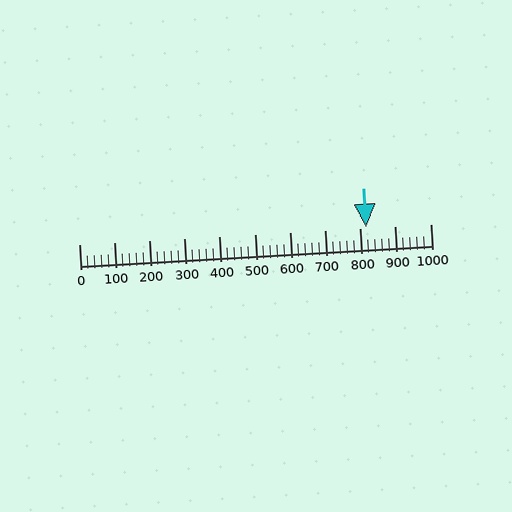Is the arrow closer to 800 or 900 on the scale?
The arrow is closer to 800.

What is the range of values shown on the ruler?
The ruler shows values from 0 to 1000.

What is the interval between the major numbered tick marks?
The major tick marks are spaced 100 units apart.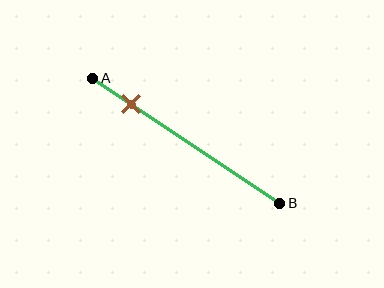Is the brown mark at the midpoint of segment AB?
No, the mark is at about 20% from A, not at the 50% midpoint.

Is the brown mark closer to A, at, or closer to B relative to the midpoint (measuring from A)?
The brown mark is closer to point A than the midpoint of segment AB.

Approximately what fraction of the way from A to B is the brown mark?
The brown mark is approximately 20% of the way from A to B.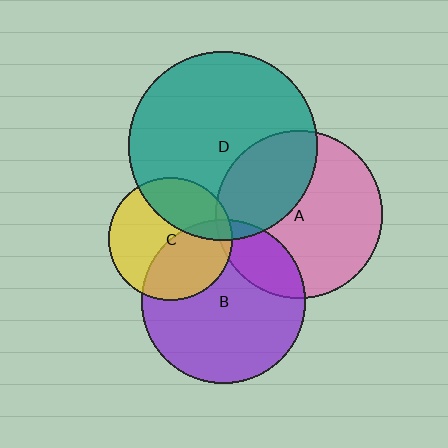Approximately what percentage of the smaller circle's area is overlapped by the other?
Approximately 5%.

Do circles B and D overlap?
Yes.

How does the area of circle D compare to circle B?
Approximately 1.3 times.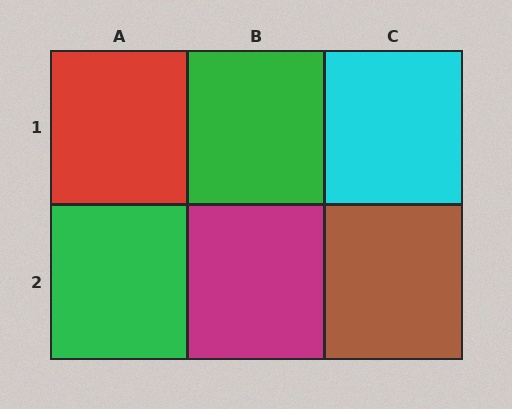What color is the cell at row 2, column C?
Brown.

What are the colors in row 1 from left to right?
Red, green, cyan.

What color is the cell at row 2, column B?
Magenta.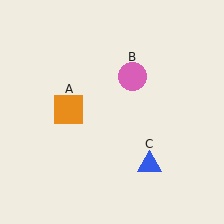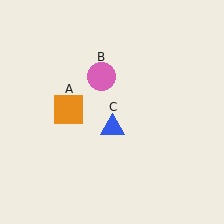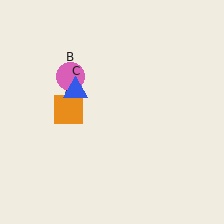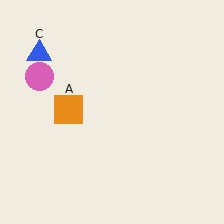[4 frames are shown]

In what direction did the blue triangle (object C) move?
The blue triangle (object C) moved up and to the left.